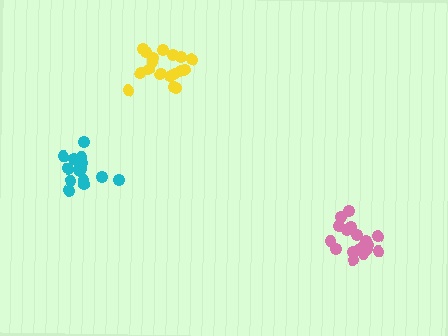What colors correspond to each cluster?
The clusters are colored: yellow, cyan, pink.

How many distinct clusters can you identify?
There are 3 distinct clusters.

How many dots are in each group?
Group 1: 18 dots, Group 2: 16 dots, Group 3: 18 dots (52 total).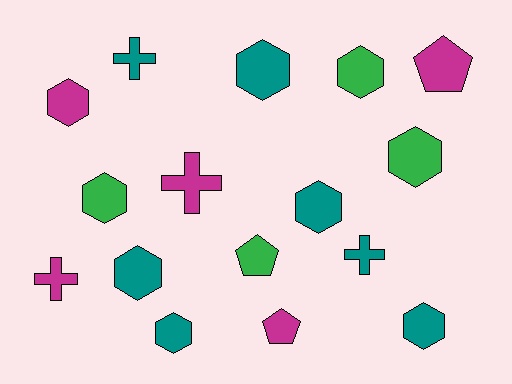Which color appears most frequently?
Teal, with 7 objects.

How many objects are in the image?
There are 16 objects.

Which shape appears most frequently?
Hexagon, with 9 objects.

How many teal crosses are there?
There are 2 teal crosses.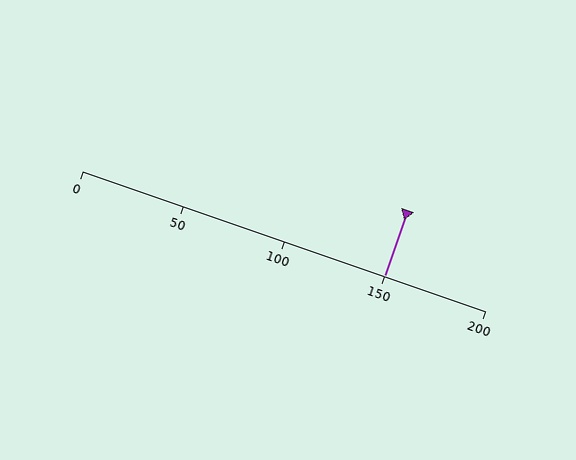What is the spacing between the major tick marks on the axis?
The major ticks are spaced 50 apart.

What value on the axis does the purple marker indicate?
The marker indicates approximately 150.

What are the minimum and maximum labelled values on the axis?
The axis runs from 0 to 200.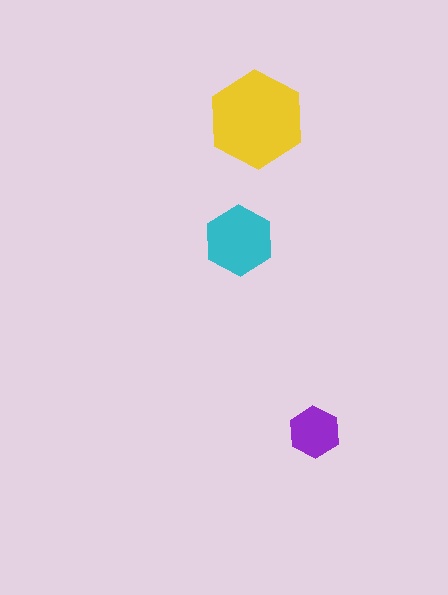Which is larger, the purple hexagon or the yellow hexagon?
The yellow one.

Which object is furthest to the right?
The purple hexagon is rightmost.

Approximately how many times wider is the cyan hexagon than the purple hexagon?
About 1.5 times wider.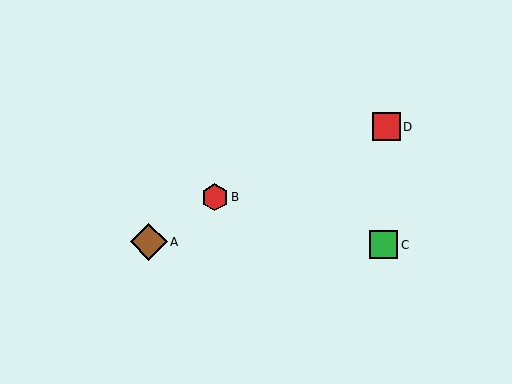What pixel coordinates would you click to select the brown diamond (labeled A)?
Click at (149, 242) to select the brown diamond A.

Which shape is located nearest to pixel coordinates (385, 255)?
The green square (labeled C) at (384, 245) is nearest to that location.